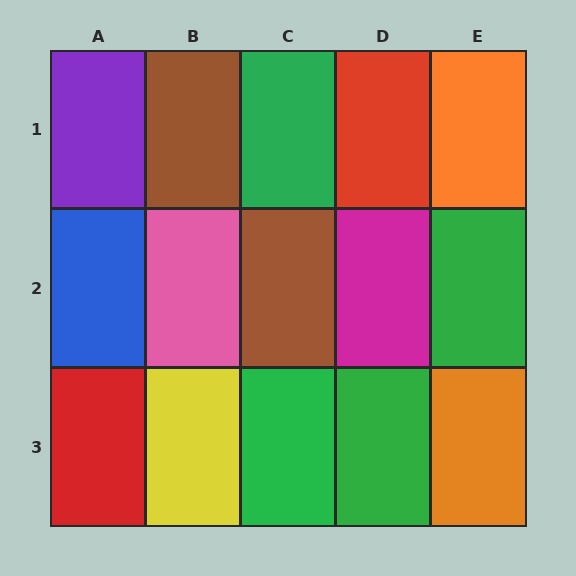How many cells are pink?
1 cell is pink.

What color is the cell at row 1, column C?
Green.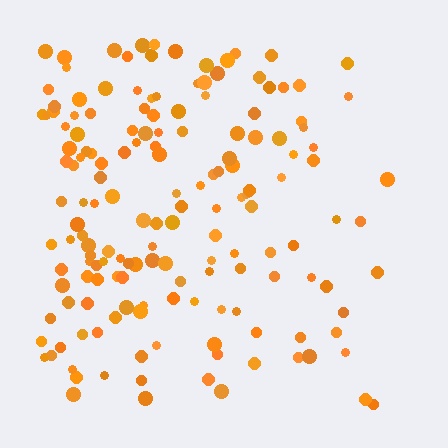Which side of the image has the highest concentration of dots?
The left.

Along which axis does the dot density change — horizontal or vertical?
Horizontal.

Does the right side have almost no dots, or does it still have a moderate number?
Still a moderate number, just noticeably fewer than the left.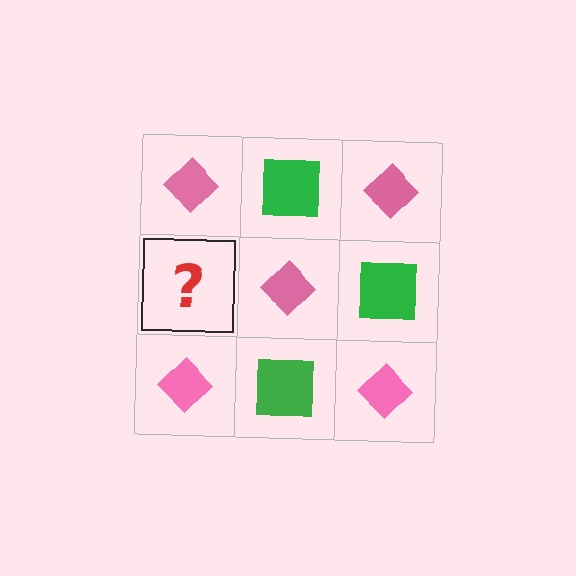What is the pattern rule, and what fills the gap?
The rule is that it alternates pink diamond and green square in a checkerboard pattern. The gap should be filled with a green square.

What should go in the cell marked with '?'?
The missing cell should contain a green square.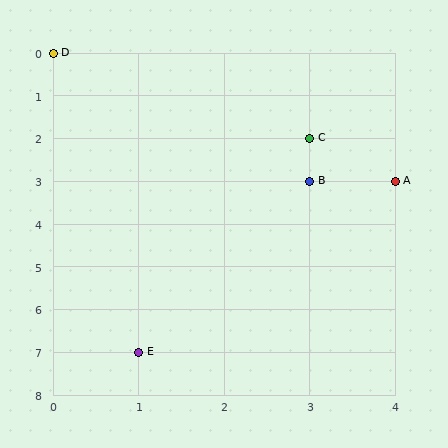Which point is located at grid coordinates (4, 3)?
Point A is at (4, 3).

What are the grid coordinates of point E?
Point E is at grid coordinates (1, 7).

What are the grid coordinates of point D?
Point D is at grid coordinates (0, 0).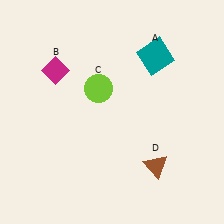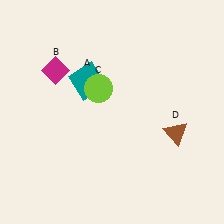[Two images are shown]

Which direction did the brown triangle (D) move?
The brown triangle (D) moved up.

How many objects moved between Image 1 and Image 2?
2 objects moved between the two images.